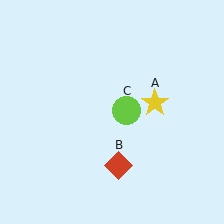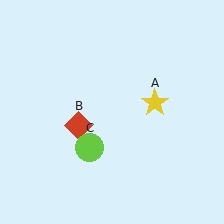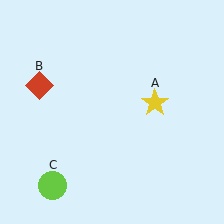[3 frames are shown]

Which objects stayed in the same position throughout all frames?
Yellow star (object A) remained stationary.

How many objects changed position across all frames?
2 objects changed position: red diamond (object B), lime circle (object C).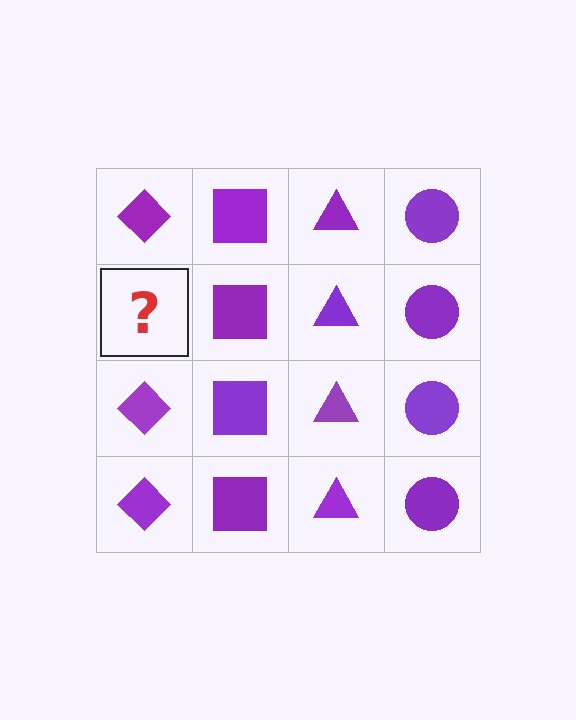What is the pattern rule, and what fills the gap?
The rule is that each column has a consistent shape. The gap should be filled with a purple diamond.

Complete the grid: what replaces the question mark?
The question mark should be replaced with a purple diamond.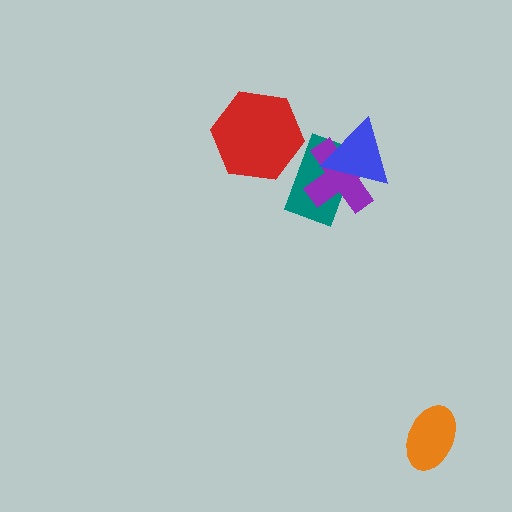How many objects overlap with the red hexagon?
1 object overlaps with the red hexagon.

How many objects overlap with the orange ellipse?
0 objects overlap with the orange ellipse.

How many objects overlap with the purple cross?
2 objects overlap with the purple cross.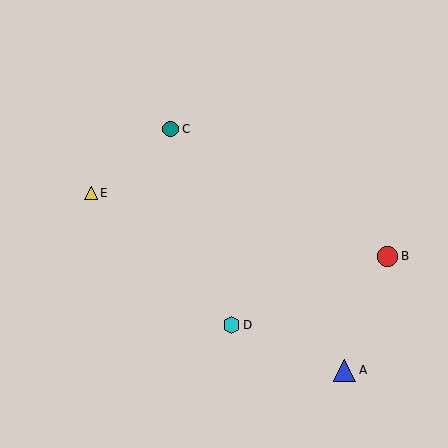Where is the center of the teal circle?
The center of the teal circle is at (171, 129).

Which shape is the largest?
The blue triangle (labeled A) is the largest.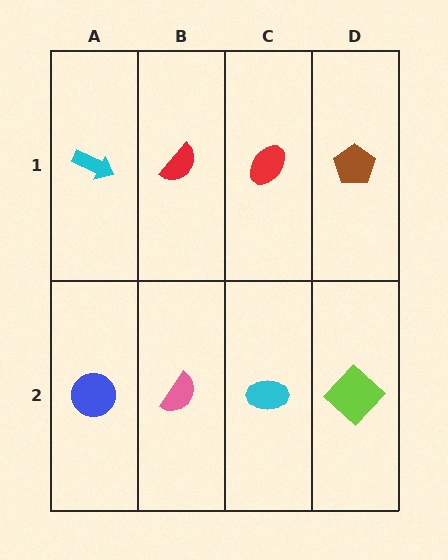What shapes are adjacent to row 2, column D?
A brown pentagon (row 1, column D), a cyan ellipse (row 2, column C).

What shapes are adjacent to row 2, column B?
A red semicircle (row 1, column B), a blue circle (row 2, column A), a cyan ellipse (row 2, column C).